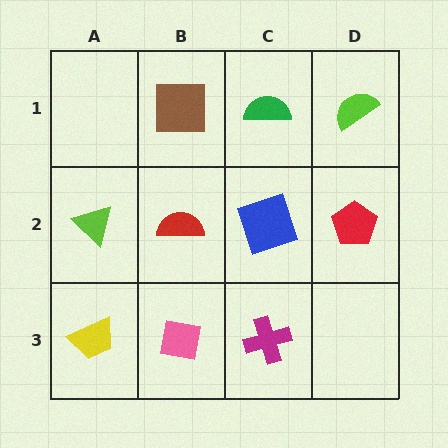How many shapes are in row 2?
4 shapes.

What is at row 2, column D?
A red pentagon.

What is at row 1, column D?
A lime semicircle.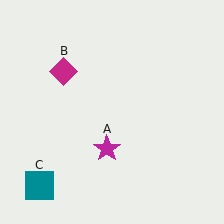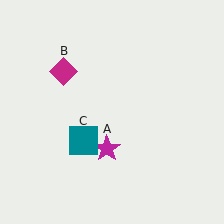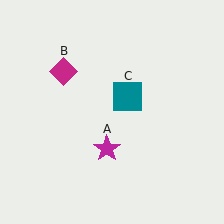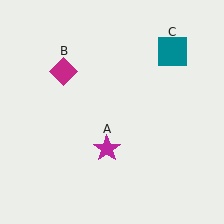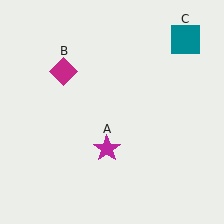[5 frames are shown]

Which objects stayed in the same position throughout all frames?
Magenta star (object A) and magenta diamond (object B) remained stationary.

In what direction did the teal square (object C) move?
The teal square (object C) moved up and to the right.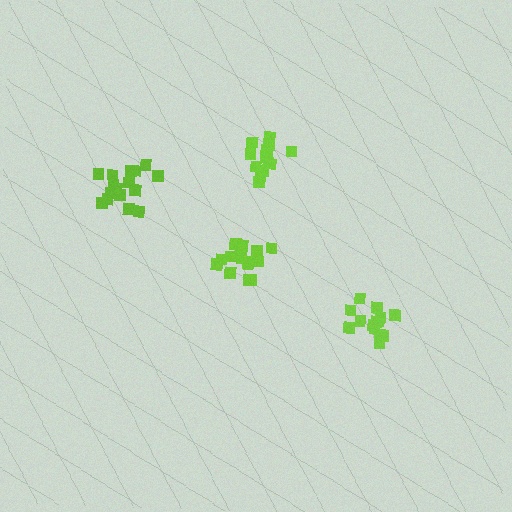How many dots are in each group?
Group 1: 15 dots, Group 2: 14 dots, Group 3: 16 dots, Group 4: 14 dots (59 total).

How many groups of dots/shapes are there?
There are 4 groups.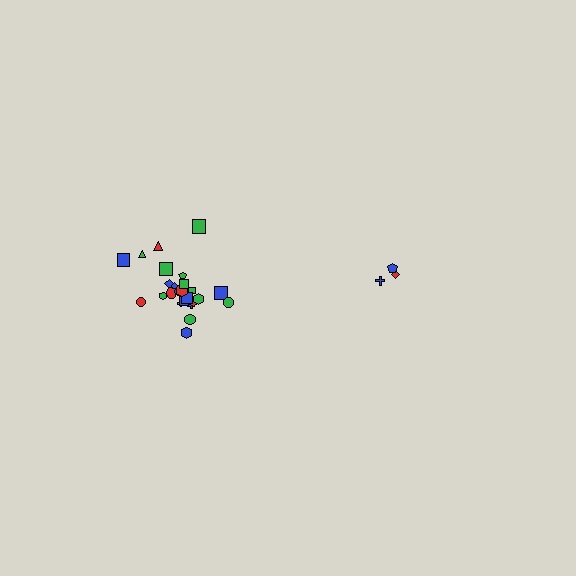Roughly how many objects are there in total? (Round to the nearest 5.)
Roughly 30 objects in total.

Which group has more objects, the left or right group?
The left group.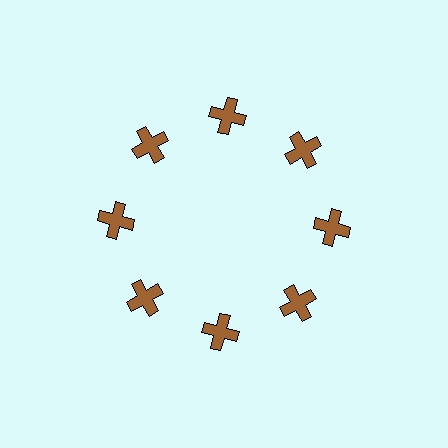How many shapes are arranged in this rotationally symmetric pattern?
There are 8 shapes, arranged in 8 groups of 1.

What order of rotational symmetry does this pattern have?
This pattern has 8-fold rotational symmetry.